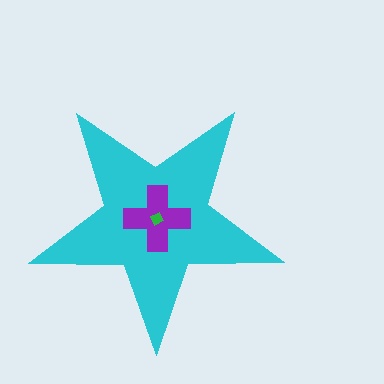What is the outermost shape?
The cyan star.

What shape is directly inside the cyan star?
The purple cross.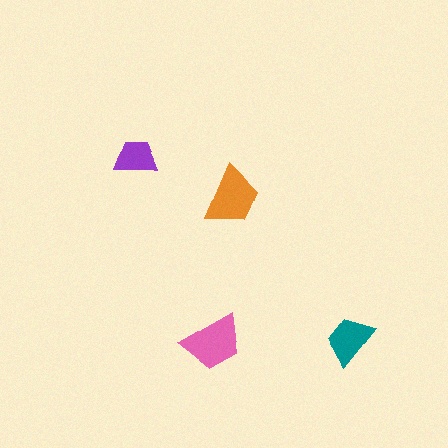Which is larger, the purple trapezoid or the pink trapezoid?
The pink one.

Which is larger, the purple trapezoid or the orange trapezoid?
The orange one.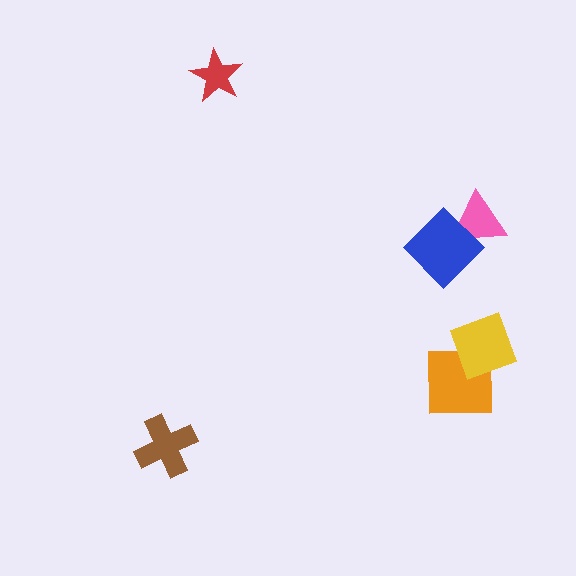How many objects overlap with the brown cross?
0 objects overlap with the brown cross.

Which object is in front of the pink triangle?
The blue diamond is in front of the pink triangle.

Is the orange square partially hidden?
Yes, it is partially covered by another shape.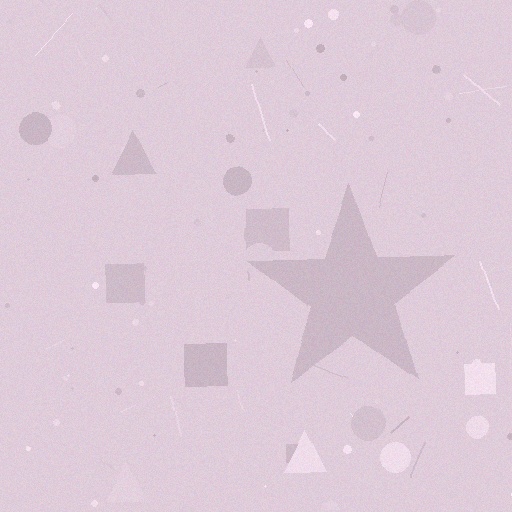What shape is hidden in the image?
A star is hidden in the image.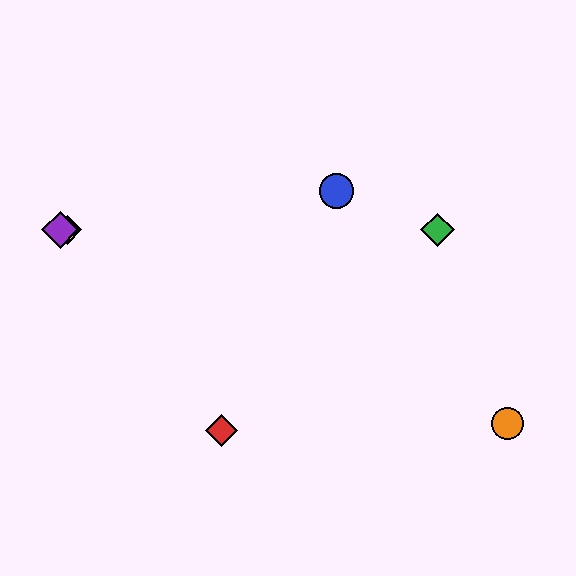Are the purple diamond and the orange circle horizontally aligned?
No, the purple diamond is at y≈230 and the orange circle is at y≈424.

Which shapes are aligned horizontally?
The green diamond, the yellow diamond, the purple diamond are aligned horizontally.